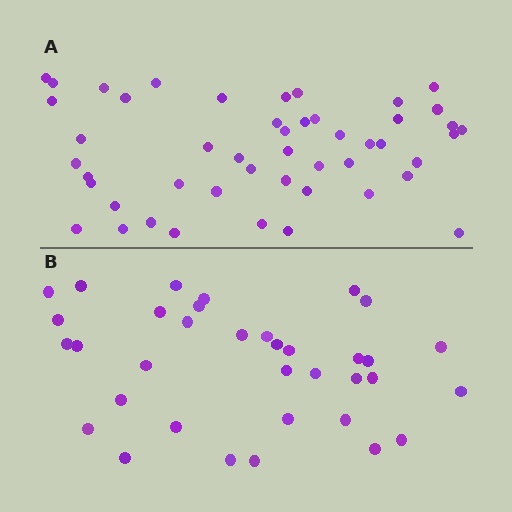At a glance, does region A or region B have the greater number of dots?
Region A (the top region) has more dots.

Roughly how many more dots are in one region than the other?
Region A has approximately 15 more dots than region B.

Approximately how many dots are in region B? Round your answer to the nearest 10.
About 40 dots. (The exact count is 35, which rounds to 40.)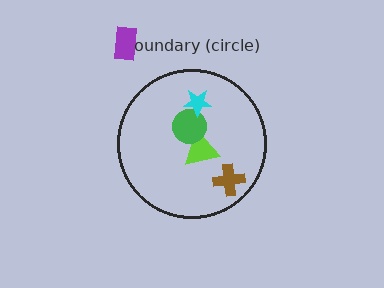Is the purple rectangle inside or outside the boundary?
Outside.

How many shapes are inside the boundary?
4 inside, 1 outside.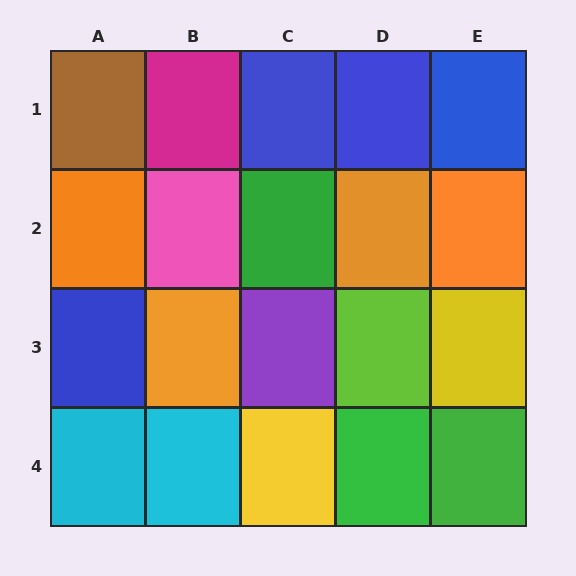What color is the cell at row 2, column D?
Orange.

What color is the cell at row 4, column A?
Cyan.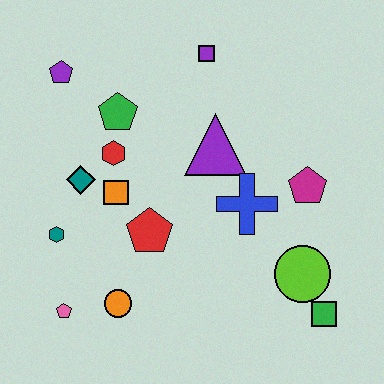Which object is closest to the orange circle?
The pink pentagon is closest to the orange circle.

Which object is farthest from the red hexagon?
The green square is farthest from the red hexagon.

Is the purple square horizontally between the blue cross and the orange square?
Yes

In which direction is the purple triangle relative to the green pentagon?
The purple triangle is to the right of the green pentagon.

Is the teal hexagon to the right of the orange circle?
No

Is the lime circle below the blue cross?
Yes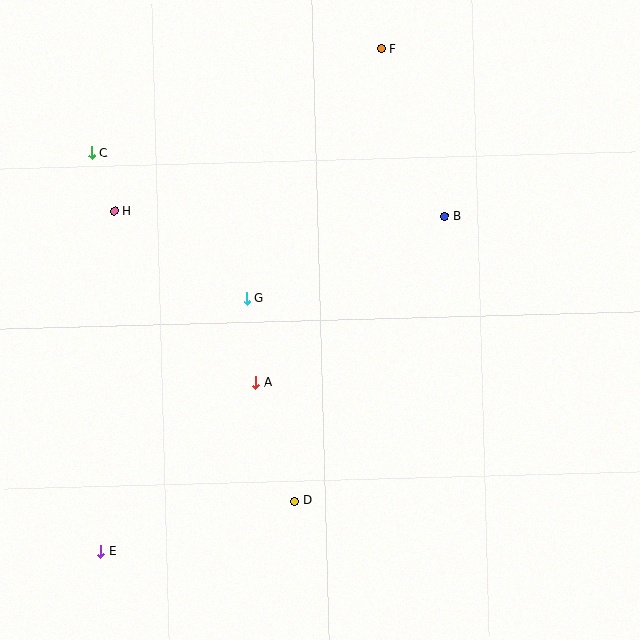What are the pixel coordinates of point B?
Point B is at (445, 216).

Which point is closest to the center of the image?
Point G at (247, 298) is closest to the center.